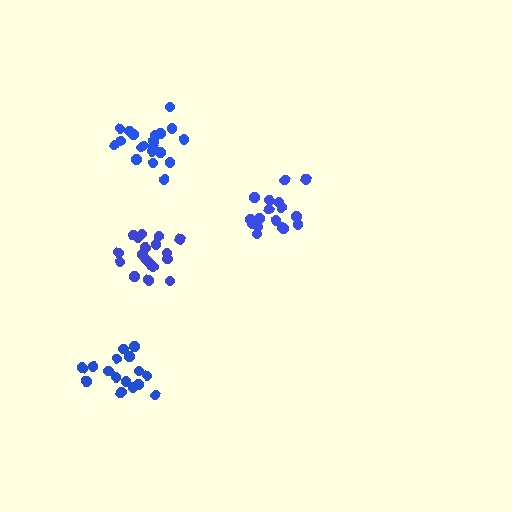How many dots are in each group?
Group 1: 18 dots, Group 2: 20 dots, Group 3: 16 dots, Group 4: 19 dots (73 total).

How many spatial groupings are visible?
There are 4 spatial groupings.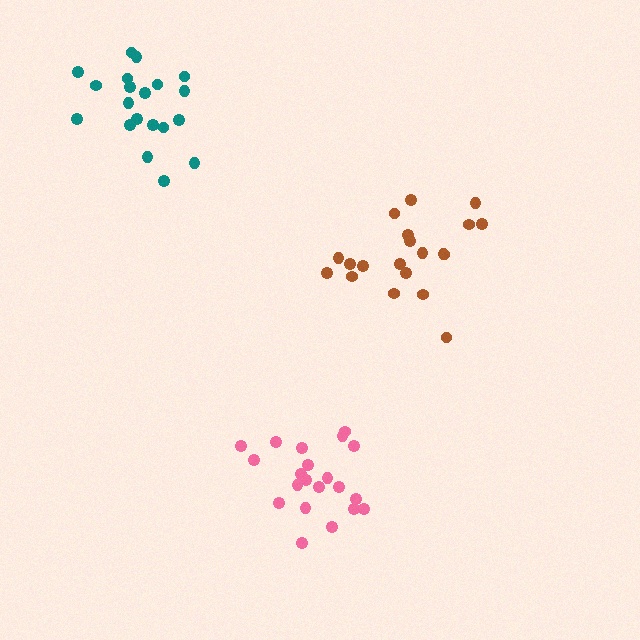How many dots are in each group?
Group 1: 21 dots, Group 2: 20 dots, Group 3: 20 dots (61 total).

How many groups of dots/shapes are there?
There are 3 groups.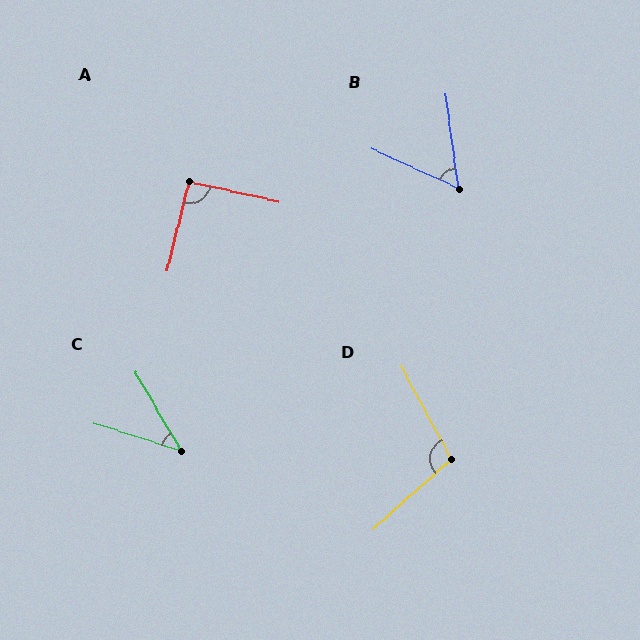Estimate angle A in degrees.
Approximately 91 degrees.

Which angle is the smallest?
C, at approximately 42 degrees.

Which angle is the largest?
D, at approximately 104 degrees.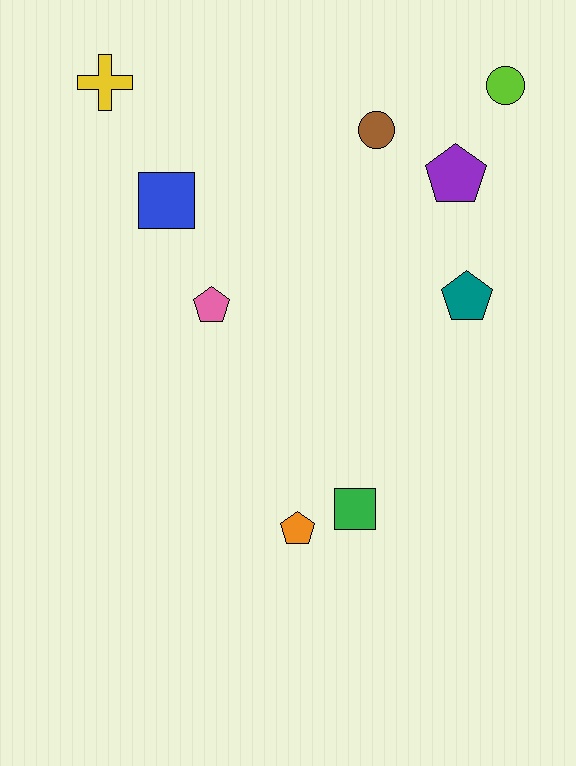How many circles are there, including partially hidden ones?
There are 2 circles.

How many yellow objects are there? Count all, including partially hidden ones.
There is 1 yellow object.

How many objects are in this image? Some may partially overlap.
There are 9 objects.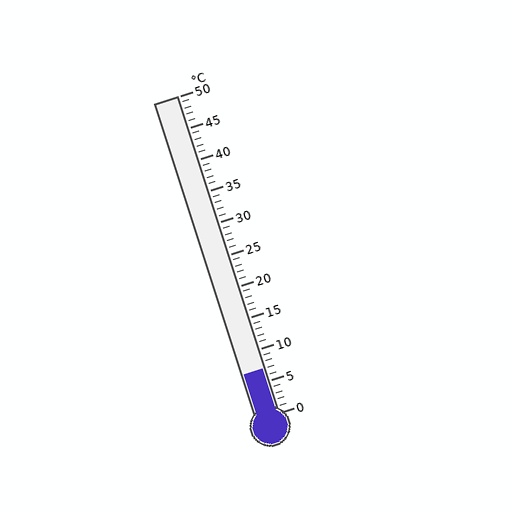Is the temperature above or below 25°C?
The temperature is below 25°C.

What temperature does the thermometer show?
The thermometer shows approximately 7°C.